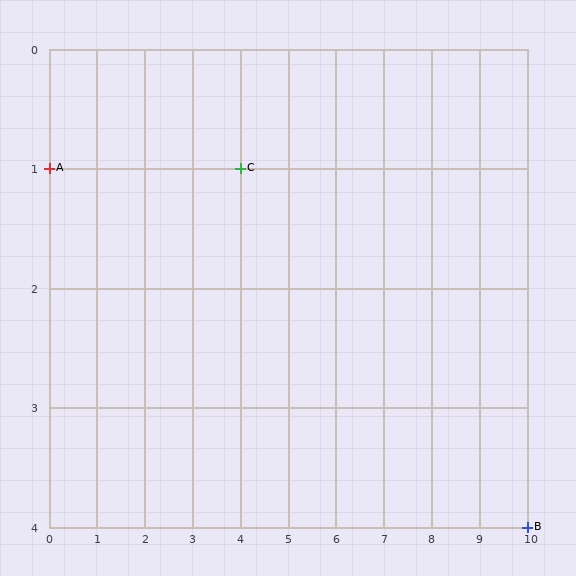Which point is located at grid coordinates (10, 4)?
Point B is at (10, 4).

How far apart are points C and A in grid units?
Points C and A are 4 columns apart.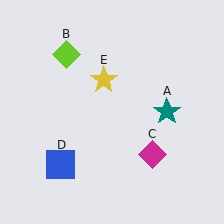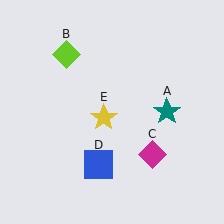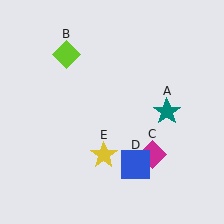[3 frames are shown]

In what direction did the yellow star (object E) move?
The yellow star (object E) moved down.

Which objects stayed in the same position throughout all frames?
Teal star (object A) and lime diamond (object B) and magenta diamond (object C) remained stationary.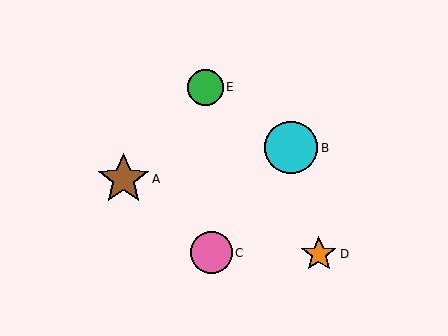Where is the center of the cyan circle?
The center of the cyan circle is at (291, 148).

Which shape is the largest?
The cyan circle (labeled B) is the largest.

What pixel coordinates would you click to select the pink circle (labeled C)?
Click at (211, 253) to select the pink circle C.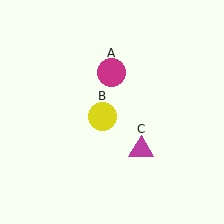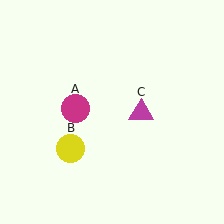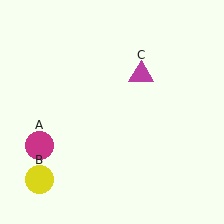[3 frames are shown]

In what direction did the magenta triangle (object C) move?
The magenta triangle (object C) moved up.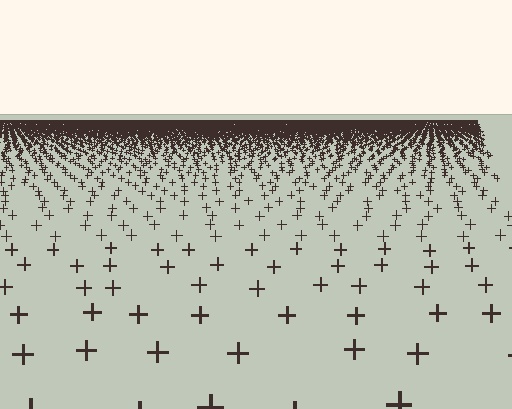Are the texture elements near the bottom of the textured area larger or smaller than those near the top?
Larger. Near the bottom, elements are closer to the viewer and appear at a bigger on-screen size.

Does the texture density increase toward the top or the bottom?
Density increases toward the top.